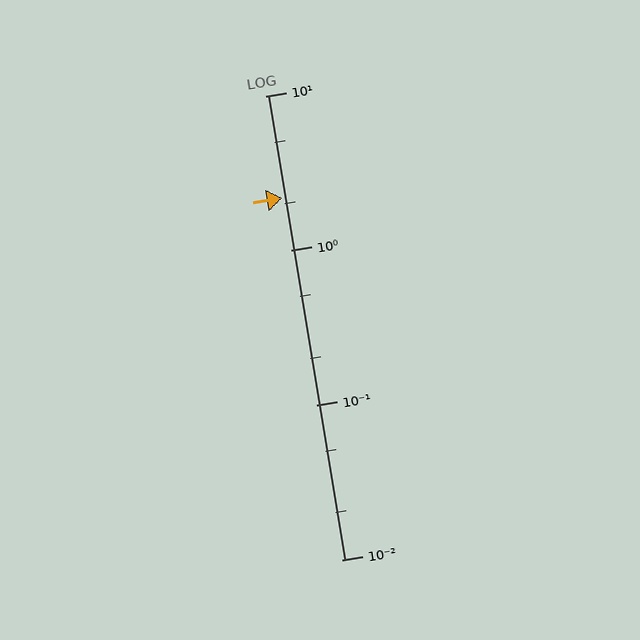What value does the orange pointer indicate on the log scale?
The pointer indicates approximately 2.2.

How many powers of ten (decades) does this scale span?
The scale spans 3 decades, from 0.01 to 10.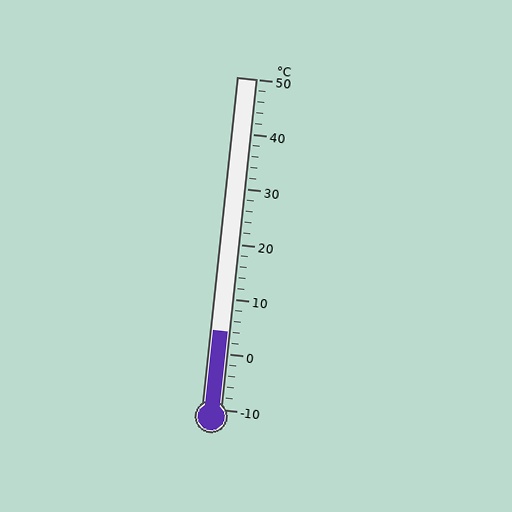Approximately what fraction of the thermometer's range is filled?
The thermometer is filled to approximately 25% of its range.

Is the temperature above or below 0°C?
The temperature is above 0°C.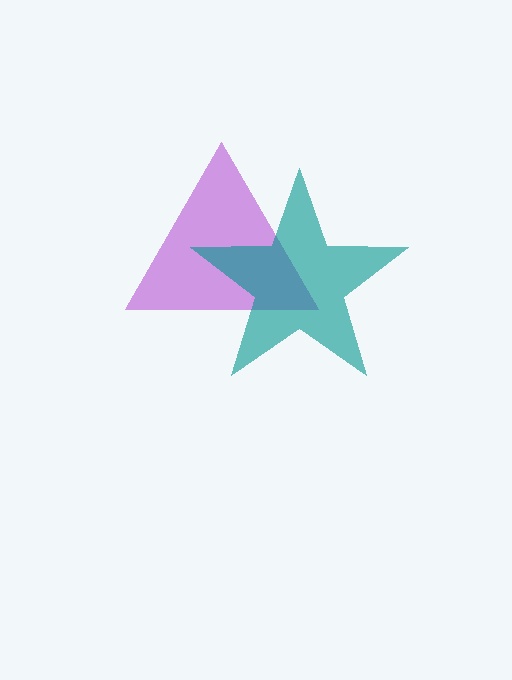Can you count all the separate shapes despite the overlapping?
Yes, there are 2 separate shapes.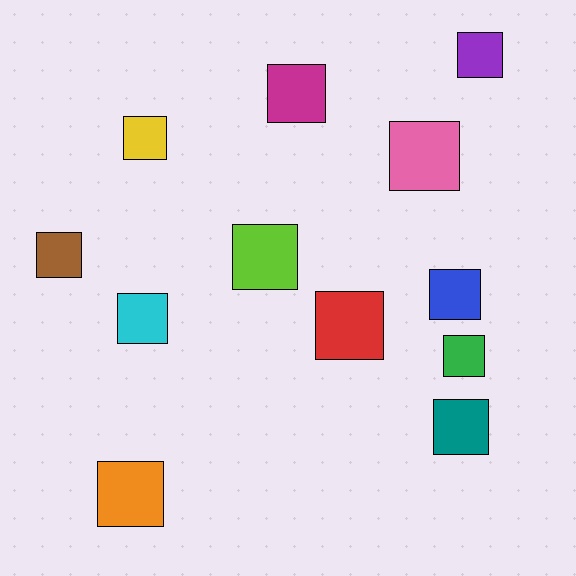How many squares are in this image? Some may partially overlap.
There are 12 squares.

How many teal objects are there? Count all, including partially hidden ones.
There is 1 teal object.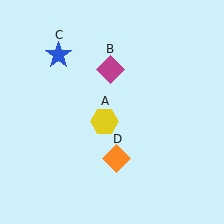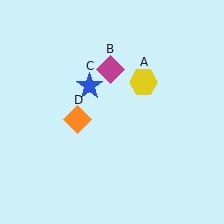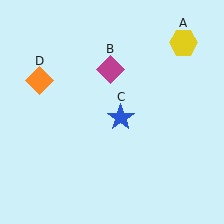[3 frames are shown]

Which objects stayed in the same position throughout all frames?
Magenta diamond (object B) remained stationary.